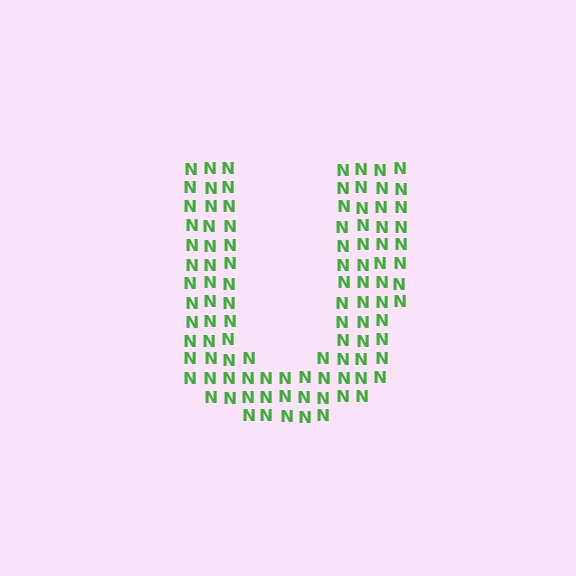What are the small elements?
The small elements are letter N's.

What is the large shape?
The large shape is the letter U.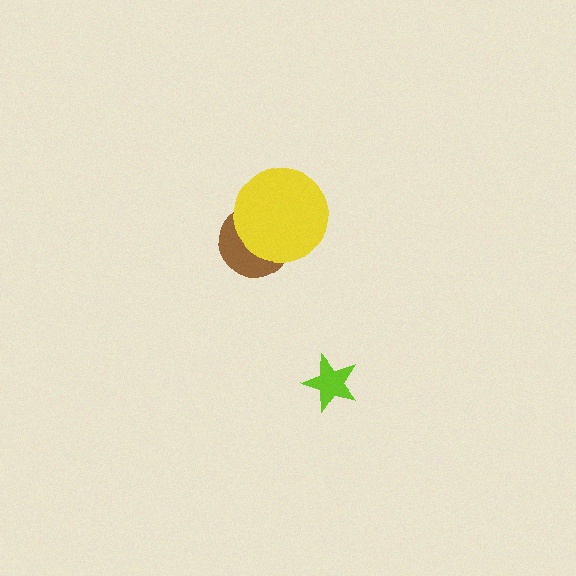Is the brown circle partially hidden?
Yes, it is partially covered by another shape.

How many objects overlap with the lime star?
0 objects overlap with the lime star.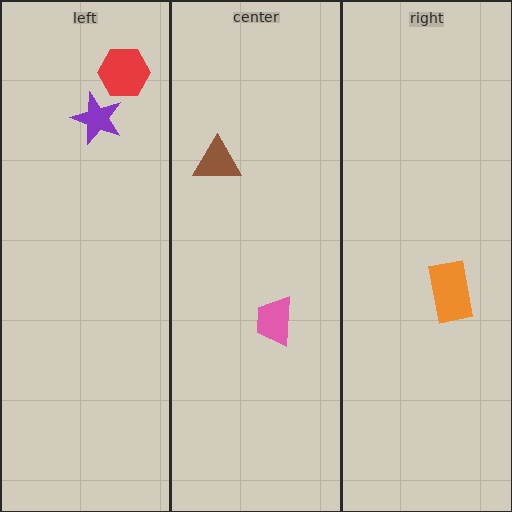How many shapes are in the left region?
2.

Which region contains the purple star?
The left region.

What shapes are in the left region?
The red hexagon, the purple star.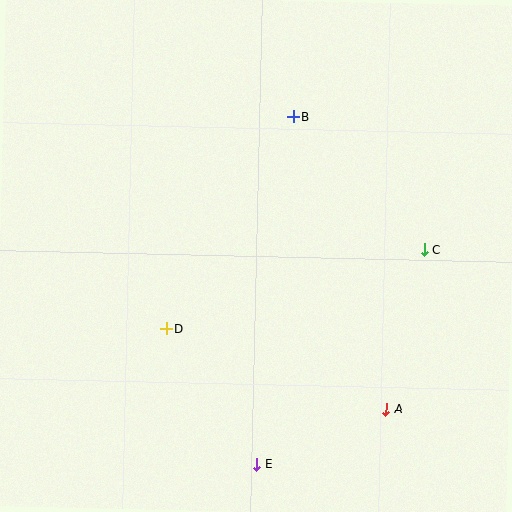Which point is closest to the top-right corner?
Point B is closest to the top-right corner.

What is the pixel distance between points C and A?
The distance between C and A is 165 pixels.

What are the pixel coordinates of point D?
Point D is at (167, 329).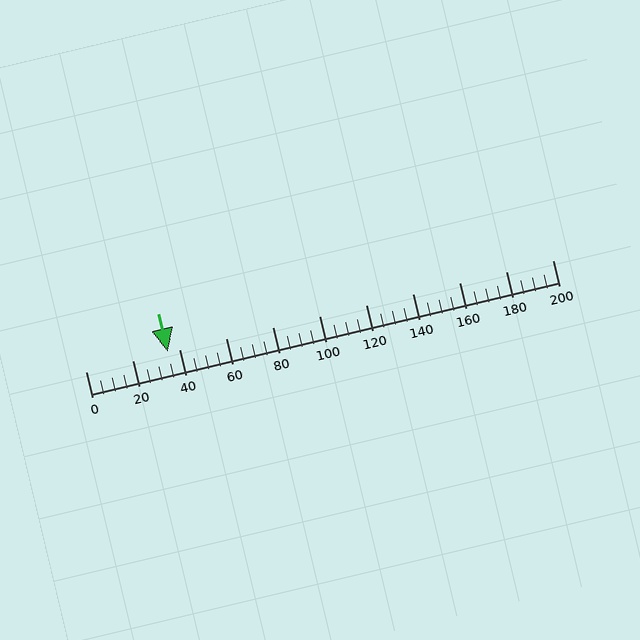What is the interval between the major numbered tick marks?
The major tick marks are spaced 20 units apart.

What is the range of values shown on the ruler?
The ruler shows values from 0 to 200.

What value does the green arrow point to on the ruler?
The green arrow points to approximately 35.